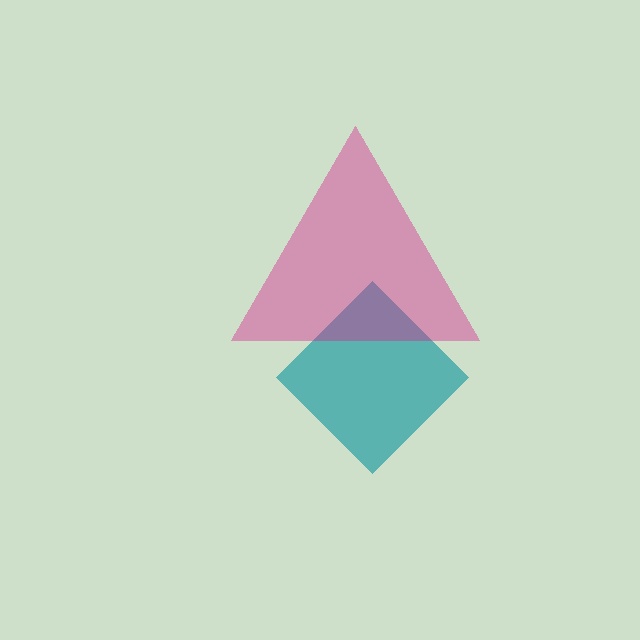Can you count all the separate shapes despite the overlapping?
Yes, there are 2 separate shapes.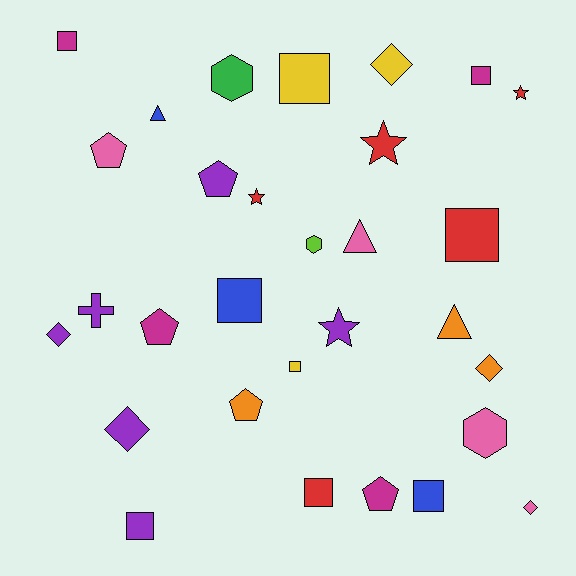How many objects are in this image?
There are 30 objects.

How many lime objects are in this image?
There is 1 lime object.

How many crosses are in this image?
There is 1 cross.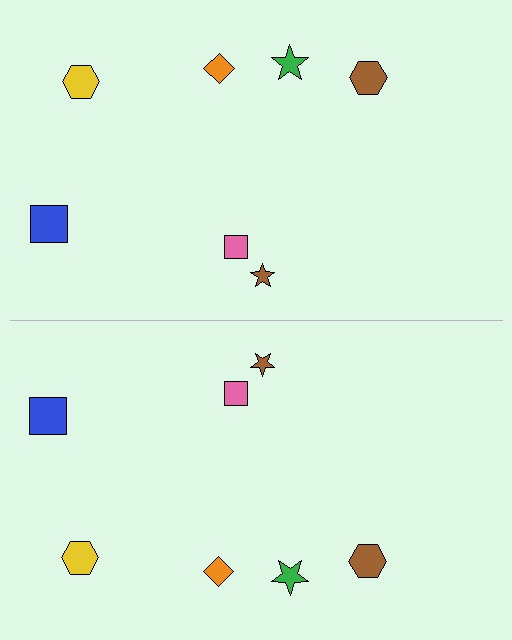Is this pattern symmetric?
Yes, this pattern has bilateral (reflection) symmetry.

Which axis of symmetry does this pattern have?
The pattern has a horizontal axis of symmetry running through the center of the image.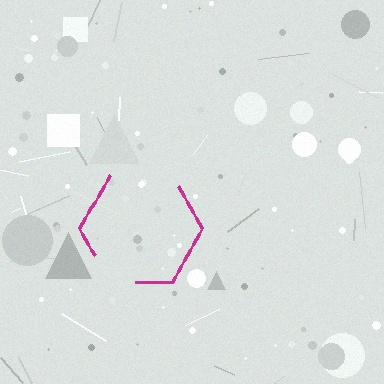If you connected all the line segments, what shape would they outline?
They would outline a hexagon.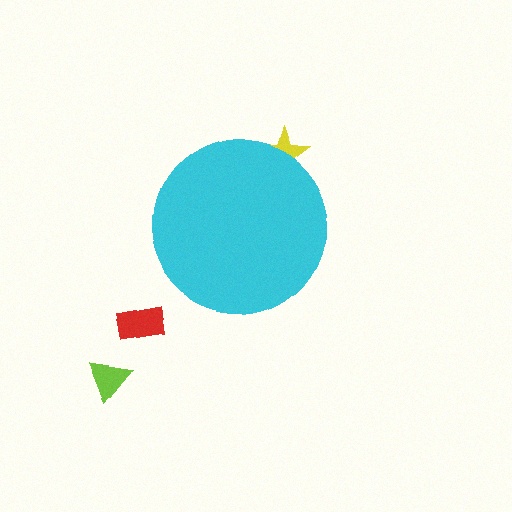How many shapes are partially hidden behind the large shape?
1 shape is partially hidden.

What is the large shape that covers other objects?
A cyan circle.